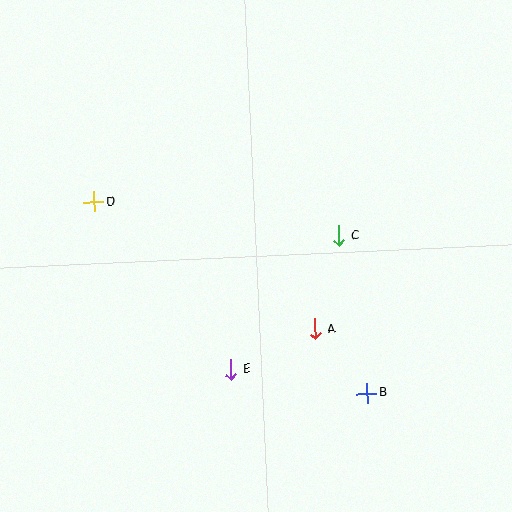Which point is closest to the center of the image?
Point C at (339, 236) is closest to the center.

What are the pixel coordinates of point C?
Point C is at (339, 236).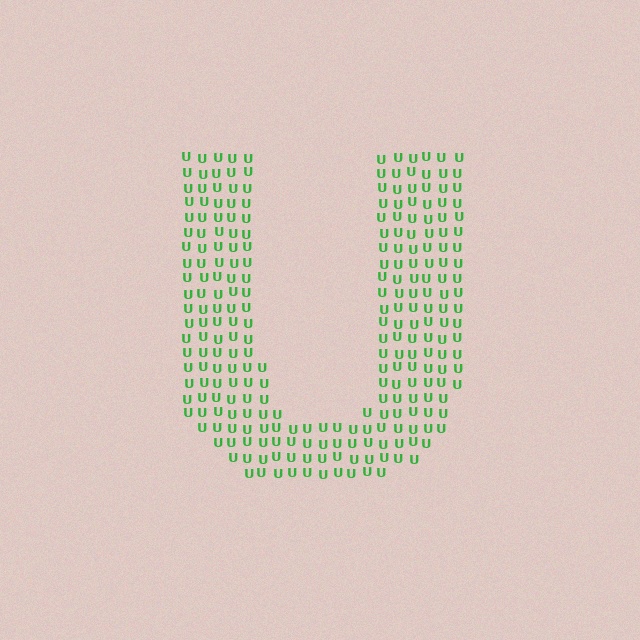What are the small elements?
The small elements are letter U's.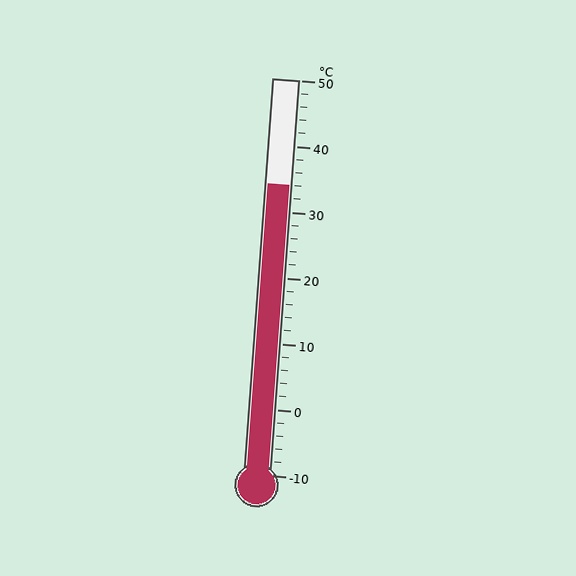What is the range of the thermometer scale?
The thermometer scale ranges from -10°C to 50°C.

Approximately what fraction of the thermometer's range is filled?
The thermometer is filled to approximately 75% of its range.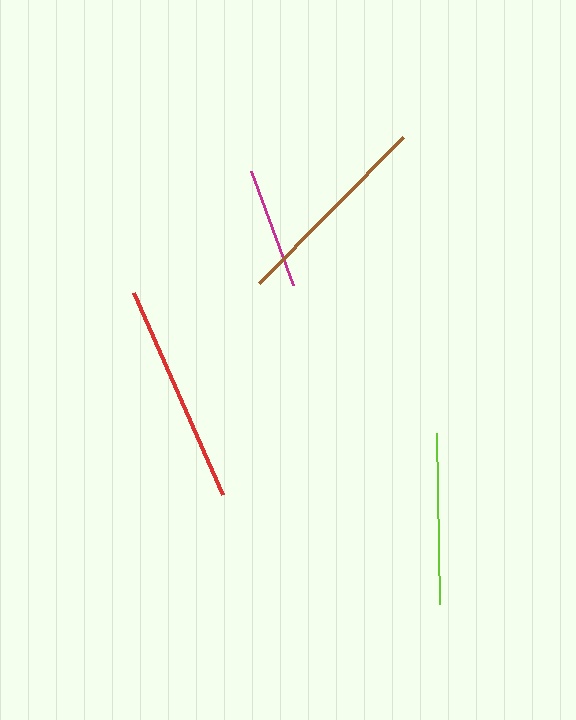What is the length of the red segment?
The red segment is approximately 220 pixels long.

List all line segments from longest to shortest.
From longest to shortest: red, brown, lime, magenta.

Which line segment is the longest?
The red line is the longest at approximately 220 pixels.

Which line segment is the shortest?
The magenta line is the shortest at approximately 122 pixels.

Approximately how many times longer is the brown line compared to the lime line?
The brown line is approximately 1.2 times the length of the lime line.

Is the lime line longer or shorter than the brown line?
The brown line is longer than the lime line.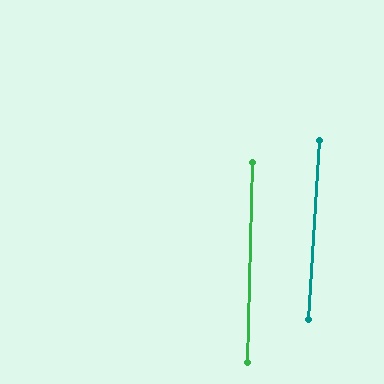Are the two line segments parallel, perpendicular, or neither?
Parallel — their directions differ by only 1.9°.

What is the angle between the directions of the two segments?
Approximately 2 degrees.